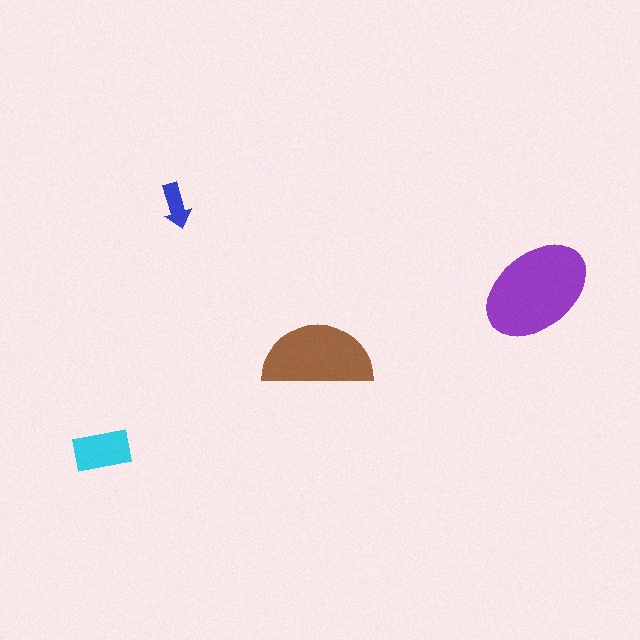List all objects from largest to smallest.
The purple ellipse, the brown semicircle, the cyan rectangle, the blue arrow.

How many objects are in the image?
There are 4 objects in the image.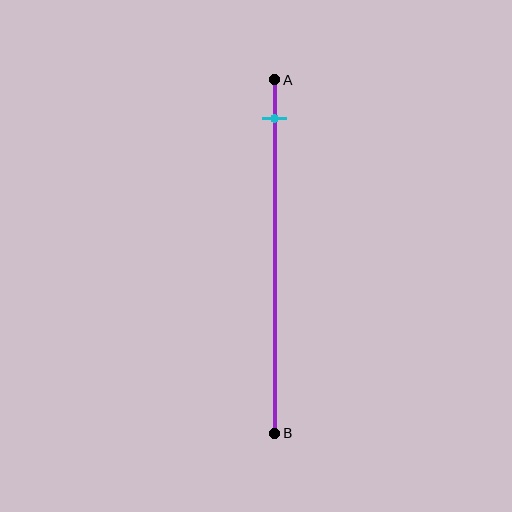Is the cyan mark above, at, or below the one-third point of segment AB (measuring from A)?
The cyan mark is above the one-third point of segment AB.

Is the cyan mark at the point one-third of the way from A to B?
No, the mark is at about 10% from A, not at the 33% one-third point.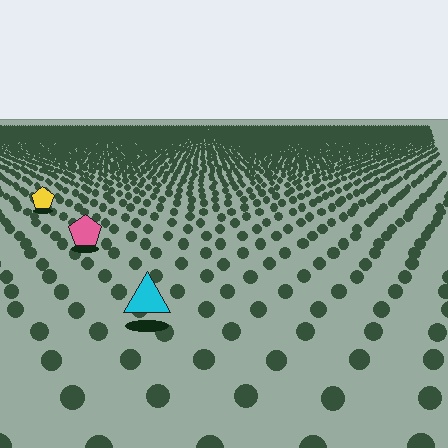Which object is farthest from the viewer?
The yellow pentagon is farthest from the viewer. It appears smaller and the ground texture around it is denser.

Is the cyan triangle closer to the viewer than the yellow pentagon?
Yes. The cyan triangle is closer — you can tell from the texture gradient: the ground texture is coarser near it.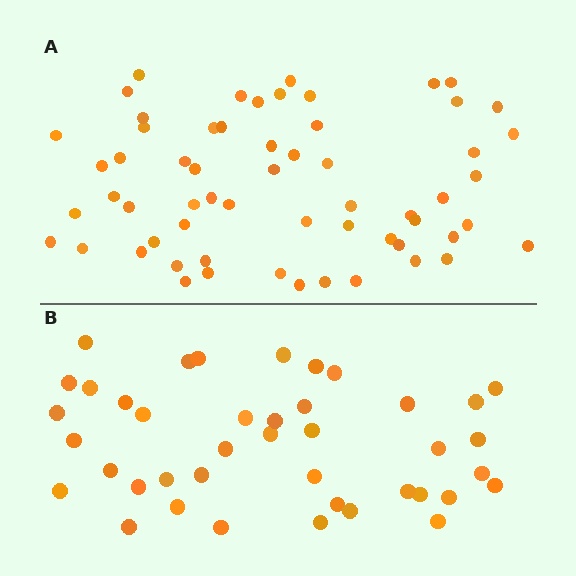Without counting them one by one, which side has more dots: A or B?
Region A (the top region) has more dots.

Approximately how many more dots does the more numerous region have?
Region A has approximately 20 more dots than region B.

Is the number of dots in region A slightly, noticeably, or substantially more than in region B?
Region A has substantially more. The ratio is roughly 1.5 to 1.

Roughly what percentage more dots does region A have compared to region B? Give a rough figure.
About 45% more.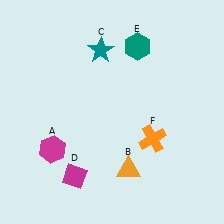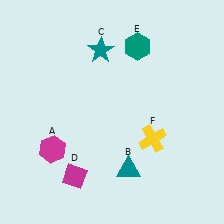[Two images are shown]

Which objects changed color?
B changed from orange to teal. F changed from orange to yellow.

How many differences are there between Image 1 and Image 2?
There are 2 differences between the two images.